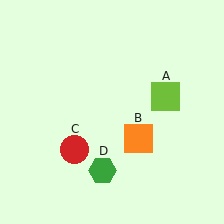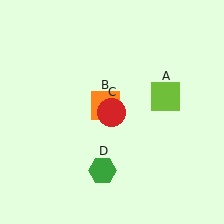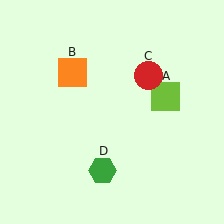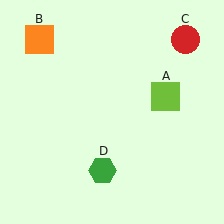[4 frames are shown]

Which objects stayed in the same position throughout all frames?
Lime square (object A) and green hexagon (object D) remained stationary.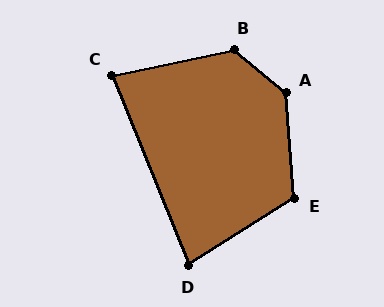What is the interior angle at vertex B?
Approximately 128 degrees (obtuse).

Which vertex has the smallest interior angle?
D, at approximately 80 degrees.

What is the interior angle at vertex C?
Approximately 80 degrees (acute).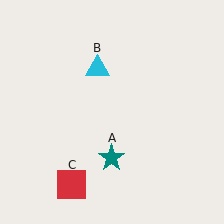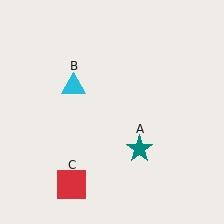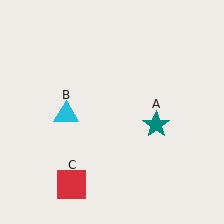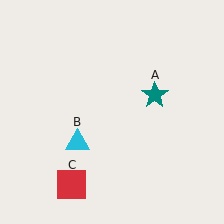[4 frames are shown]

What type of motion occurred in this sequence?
The teal star (object A), cyan triangle (object B) rotated counterclockwise around the center of the scene.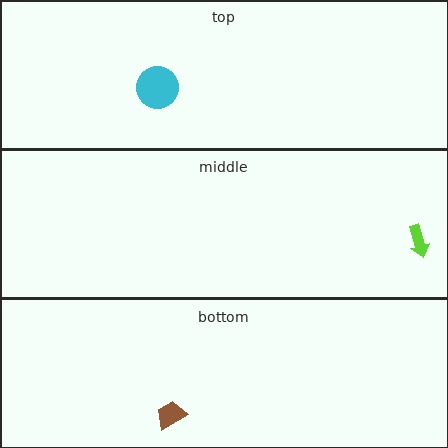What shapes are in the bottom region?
The brown trapezoid.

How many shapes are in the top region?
1.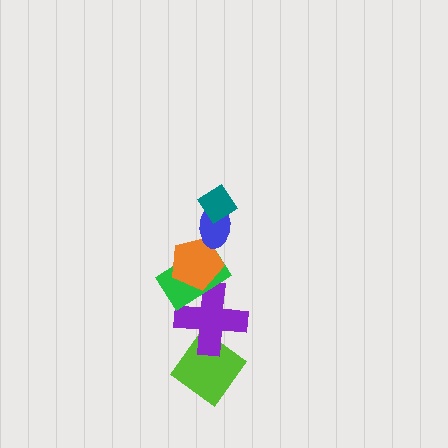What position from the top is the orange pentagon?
The orange pentagon is 3rd from the top.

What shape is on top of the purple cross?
The green rectangle is on top of the purple cross.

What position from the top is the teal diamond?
The teal diamond is 1st from the top.